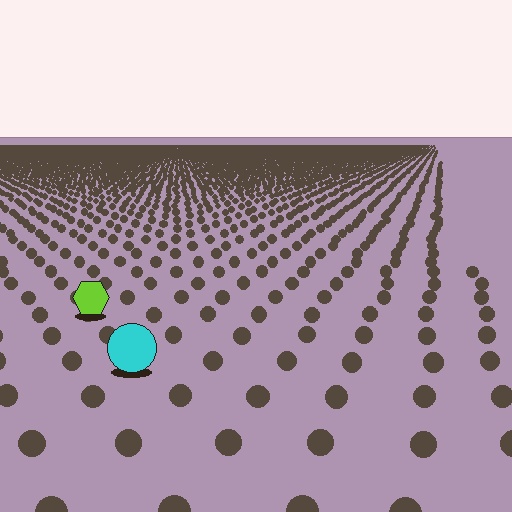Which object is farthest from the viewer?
The lime hexagon is farthest from the viewer. It appears smaller and the ground texture around it is denser.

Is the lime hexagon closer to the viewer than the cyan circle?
No. The cyan circle is closer — you can tell from the texture gradient: the ground texture is coarser near it.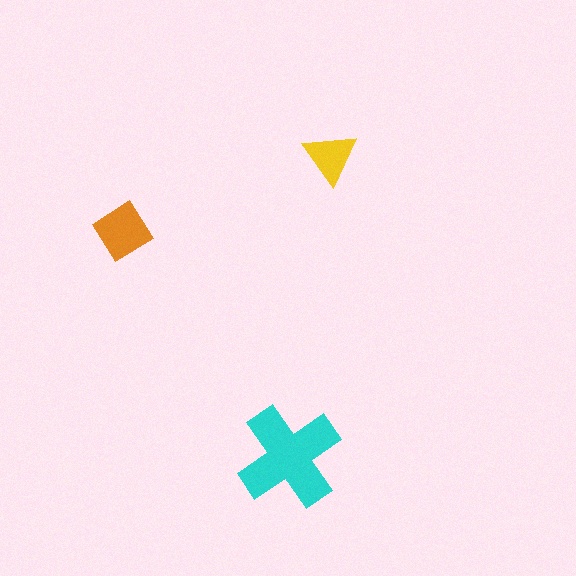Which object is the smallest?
The yellow triangle.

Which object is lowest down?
The cyan cross is bottommost.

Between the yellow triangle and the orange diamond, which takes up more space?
The orange diamond.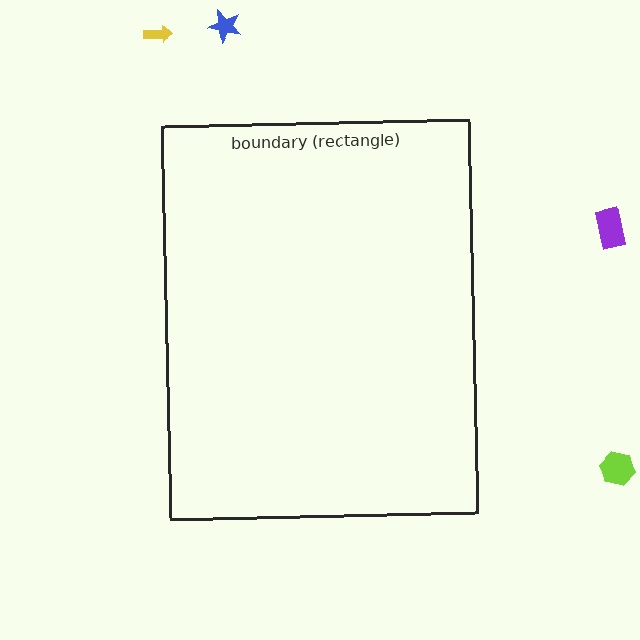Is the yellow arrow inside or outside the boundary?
Outside.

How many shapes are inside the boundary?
0 inside, 4 outside.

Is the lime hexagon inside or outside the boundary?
Outside.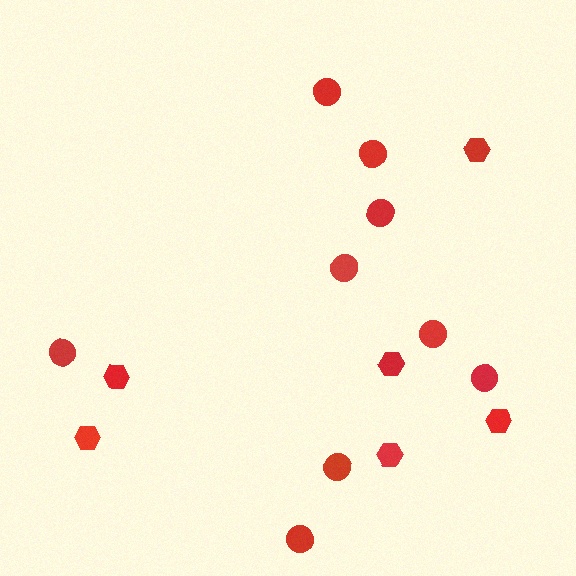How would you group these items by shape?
There are 2 groups: one group of hexagons (6) and one group of circles (9).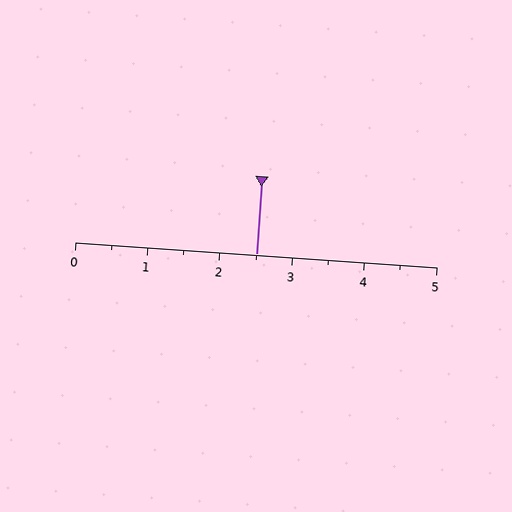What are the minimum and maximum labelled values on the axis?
The axis runs from 0 to 5.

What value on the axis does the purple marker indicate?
The marker indicates approximately 2.5.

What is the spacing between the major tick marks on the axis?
The major ticks are spaced 1 apart.